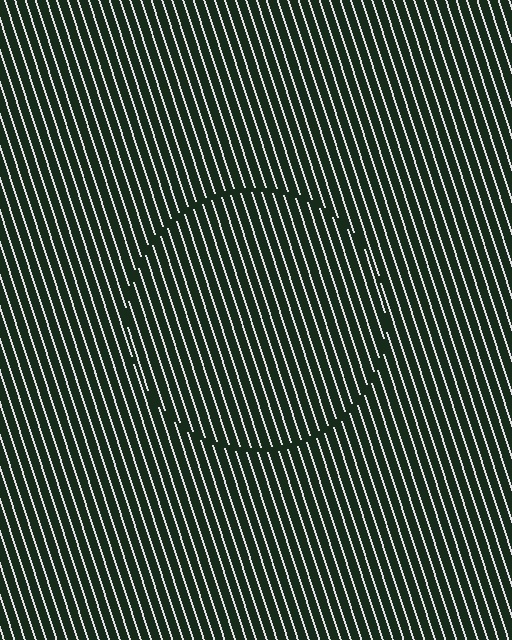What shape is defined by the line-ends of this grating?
An illusory circle. The interior of the shape contains the same grating, shifted by half a period — the contour is defined by the phase discontinuity where line-ends from the inner and outer gratings abut.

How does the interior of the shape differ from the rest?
The interior of the shape contains the same grating, shifted by half a period — the contour is defined by the phase discontinuity where line-ends from the inner and outer gratings abut.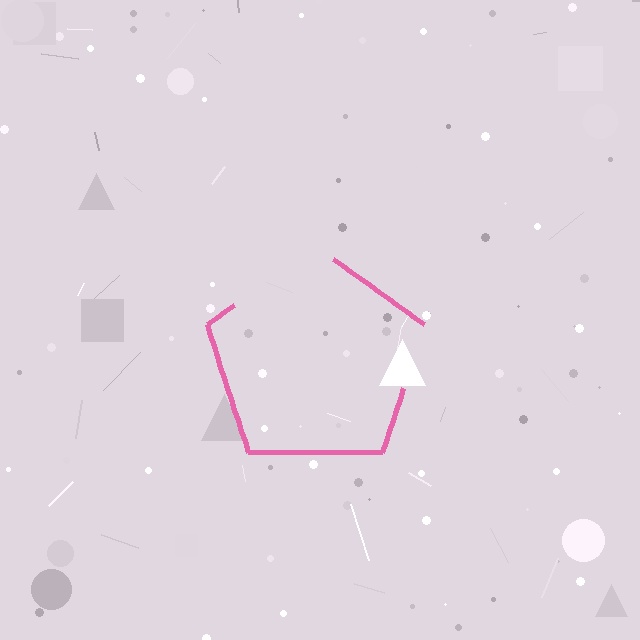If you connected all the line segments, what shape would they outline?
They would outline a pentagon.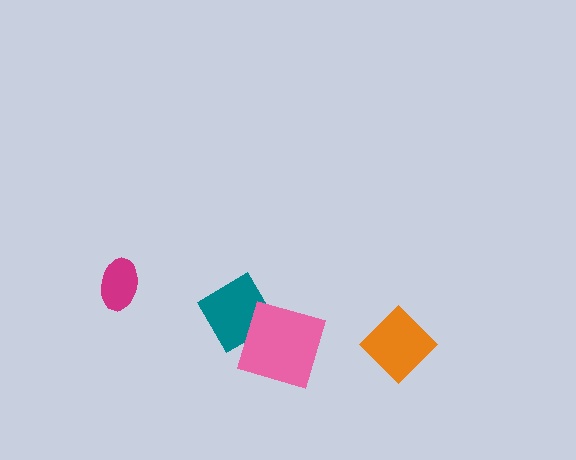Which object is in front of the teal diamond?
The pink diamond is in front of the teal diamond.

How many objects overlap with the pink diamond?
1 object overlaps with the pink diamond.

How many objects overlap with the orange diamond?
0 objects overlap with the orange diamond.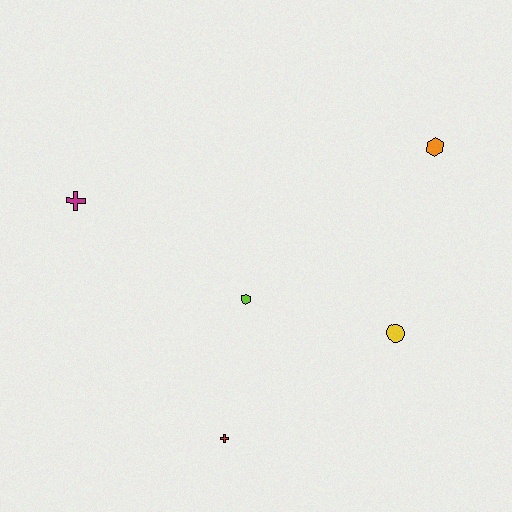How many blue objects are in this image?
There are no blue objects.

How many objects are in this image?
There are 5 objects.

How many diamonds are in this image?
There are no diamonds.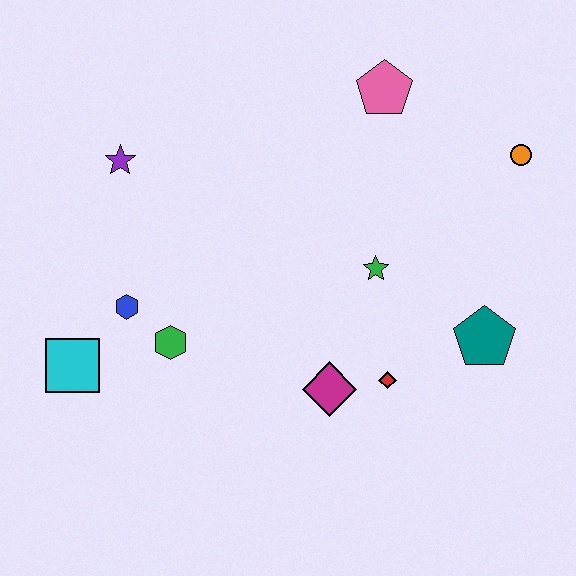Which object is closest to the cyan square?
The blue hexagon is closest to the cyan square.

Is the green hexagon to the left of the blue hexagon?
No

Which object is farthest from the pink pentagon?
The cyan square is farthest from the pink pentagon.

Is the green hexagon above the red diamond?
Yes